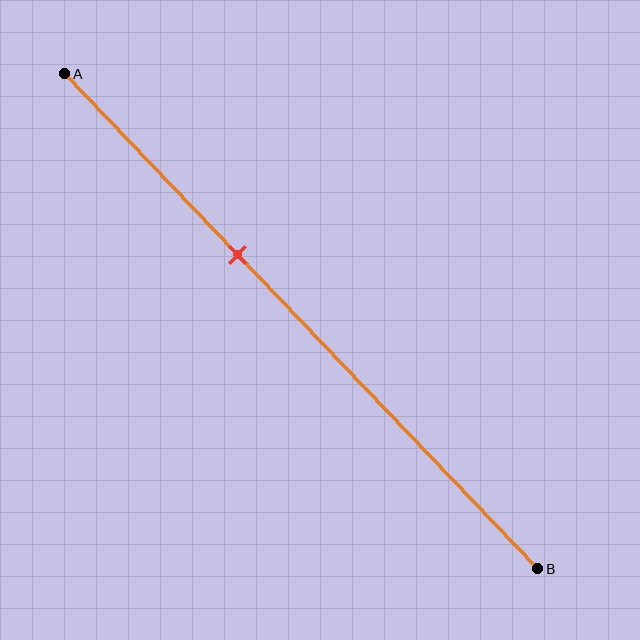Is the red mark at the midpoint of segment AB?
No, the mark is at about 35% from A, not at the 50% midpoint.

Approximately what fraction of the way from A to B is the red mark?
The red mark is approximately 35% of the way from A to B.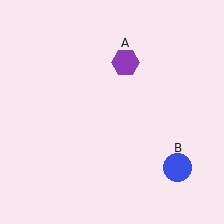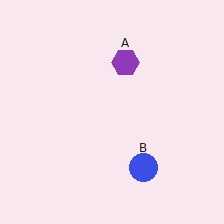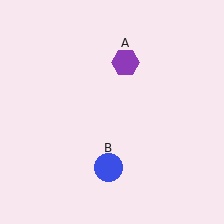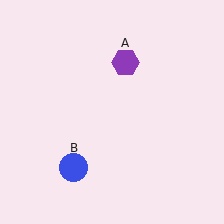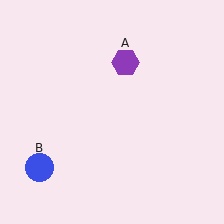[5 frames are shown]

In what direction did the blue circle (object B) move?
The blue circle (object B) moved left.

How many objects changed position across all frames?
1 object changed position: blue circle (object B).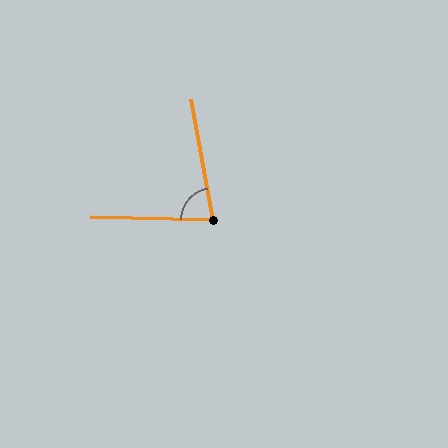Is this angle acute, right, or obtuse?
It is acute.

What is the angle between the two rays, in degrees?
Approximately 78 degrees.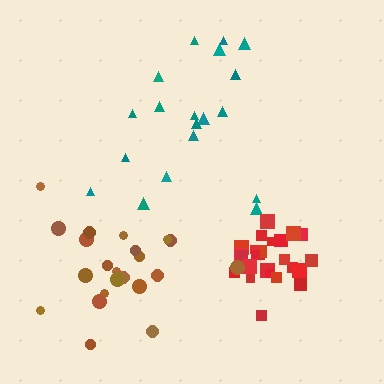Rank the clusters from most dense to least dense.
red, brown, teal.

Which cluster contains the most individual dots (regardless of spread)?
Red (26).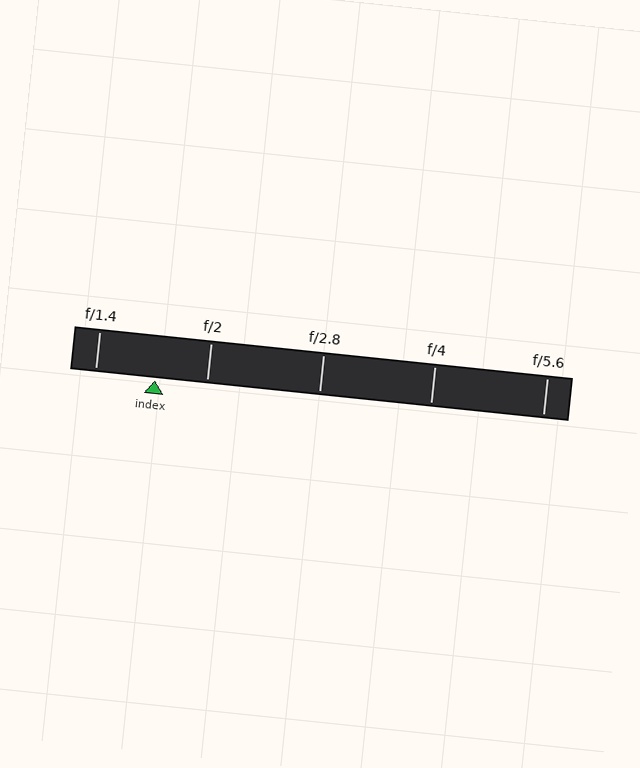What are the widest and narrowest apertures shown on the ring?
The widest aperture shown is f/1.4 and the narrowest is f/5.6.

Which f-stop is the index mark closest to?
The index mark is closest to f/2.